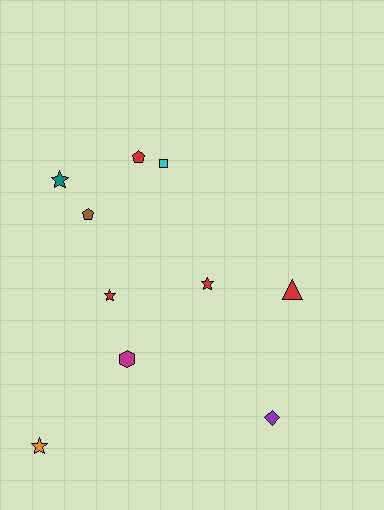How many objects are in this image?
There are 10 objects.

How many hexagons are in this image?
There is 1 hexagon.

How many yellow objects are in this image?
There are no yellow objects.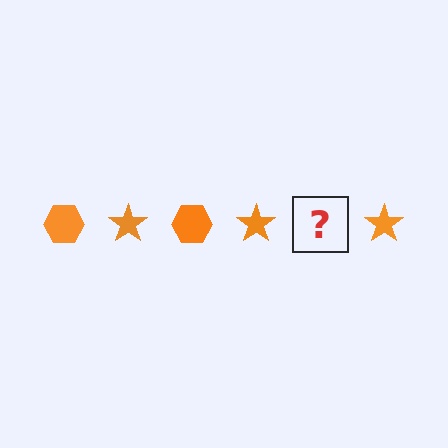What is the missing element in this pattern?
The missing element is an orange hexagon.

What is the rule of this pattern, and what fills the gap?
The rule is that the pattern cycles through hexagon, star shapes in orange. The gap should be filled with an orange hexagon.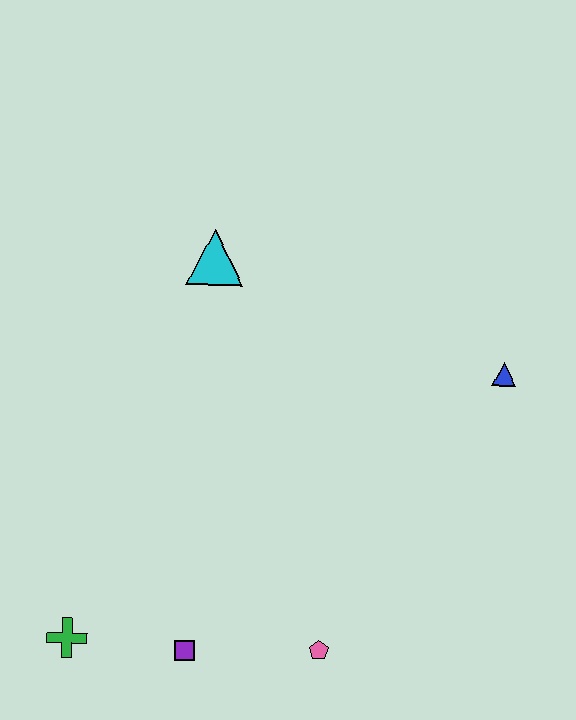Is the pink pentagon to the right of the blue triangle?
No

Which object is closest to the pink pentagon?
The purple square is closest to the pink pentagon.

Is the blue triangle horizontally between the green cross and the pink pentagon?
No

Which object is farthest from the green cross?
The blue triangle is farthest from the green cross.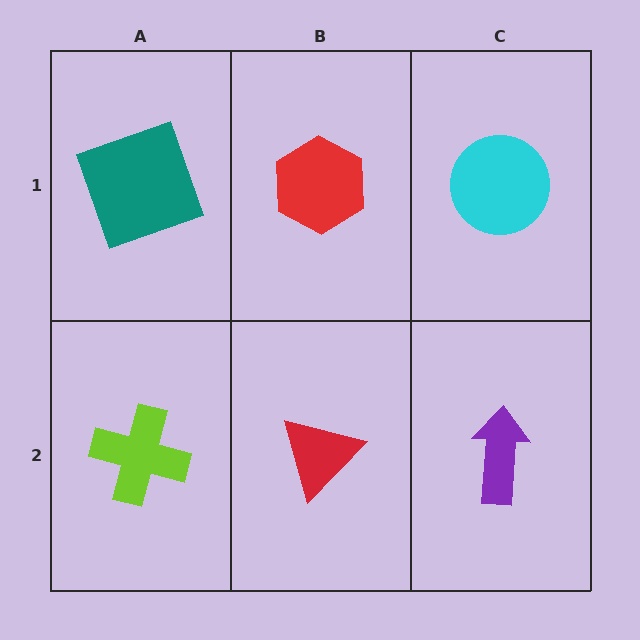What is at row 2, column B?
A red triangle.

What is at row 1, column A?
A teal square.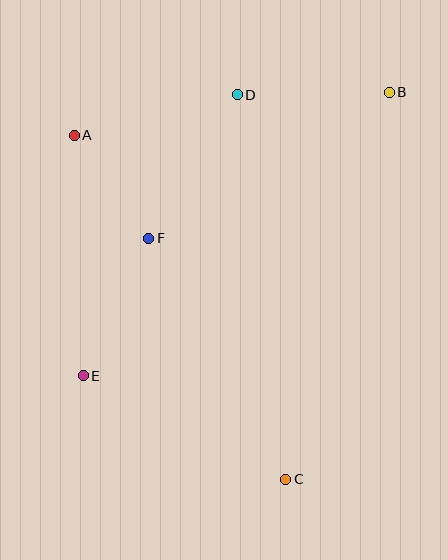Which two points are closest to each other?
Points A and F are closest to each other.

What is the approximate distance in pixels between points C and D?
The distance between C and D is approximately 387 pixels.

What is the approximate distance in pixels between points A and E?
The distance between A and E is approximately 241 pixels.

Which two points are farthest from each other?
Points B and E are farthest from each other.